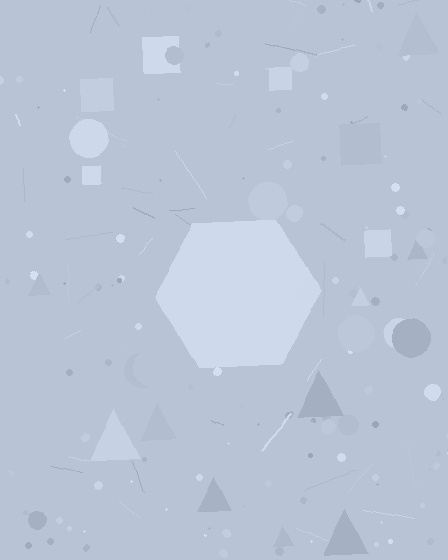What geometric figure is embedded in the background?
A hexagon is embedded in the background.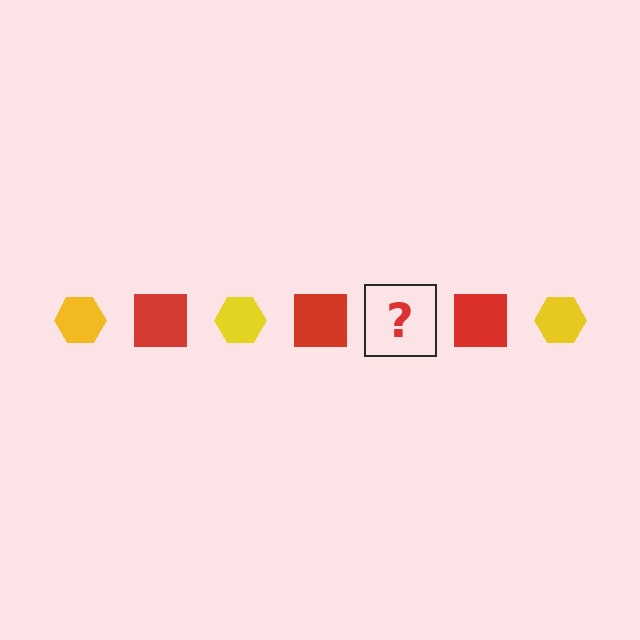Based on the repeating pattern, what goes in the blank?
The blank should be a yellow hexagon.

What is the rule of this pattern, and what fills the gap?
The rule is that the pattern alternates between yellow hexagon and red square. The gap should be filled with a yellow hexagon.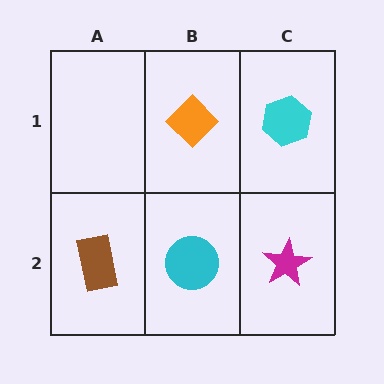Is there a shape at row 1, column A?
No, that cell is empty.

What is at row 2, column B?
A cyan circle.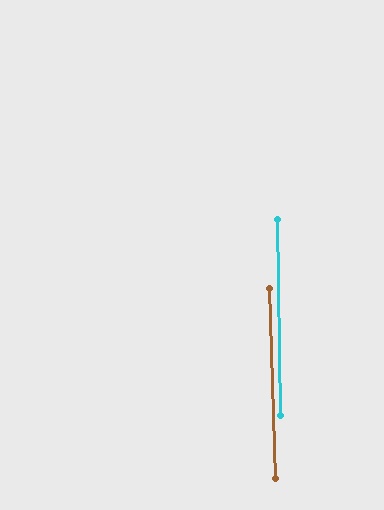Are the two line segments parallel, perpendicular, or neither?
Parallel — their directions differ by only 1.1°.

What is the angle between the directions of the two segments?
Approximately 1 degree.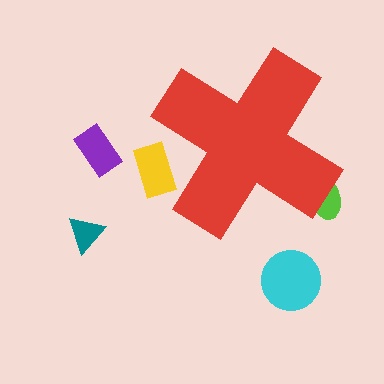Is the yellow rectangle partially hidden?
Yes, the yellow rectangle is partially hidden behind the red cross.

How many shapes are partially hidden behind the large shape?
2 shapes are partially hidden.